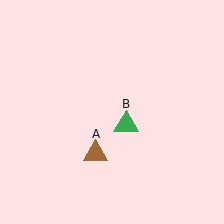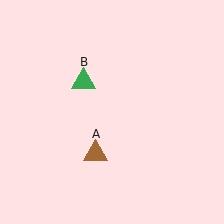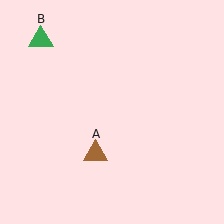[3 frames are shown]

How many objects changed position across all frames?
1 object changed position: green triangle (object B).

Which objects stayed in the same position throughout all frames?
Brown triangle (object A) remained stationary.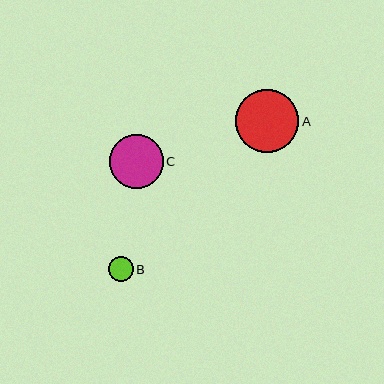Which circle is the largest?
Circle A is the largest with a size of approximately 63 pixels.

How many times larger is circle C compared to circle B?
Circle C is approximately 2.2 times the size of circle B.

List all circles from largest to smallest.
From largest to smallest: A, C, B.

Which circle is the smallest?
Circle B is the smallest with a size of approximately 25 pixels.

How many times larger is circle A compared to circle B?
Circle A is approximately 2.5 times the size of circle B.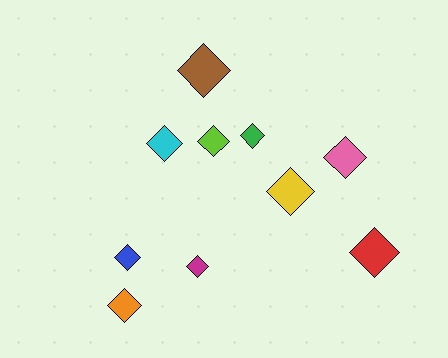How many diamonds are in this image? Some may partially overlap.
There are 10 diamonds.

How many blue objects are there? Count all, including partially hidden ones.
There is 1 blue object.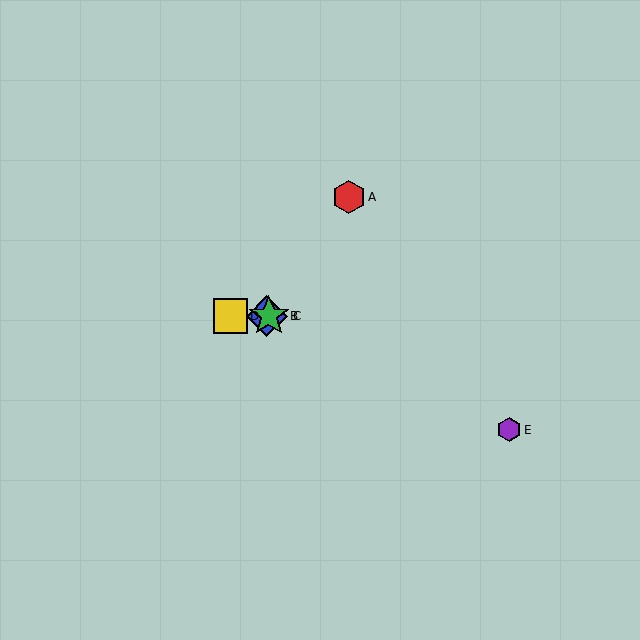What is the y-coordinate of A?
Object A is at y≈197.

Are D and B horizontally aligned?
Yes, both are at y≈316.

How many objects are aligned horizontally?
3 objects (B, C, D) are aligned horizontally.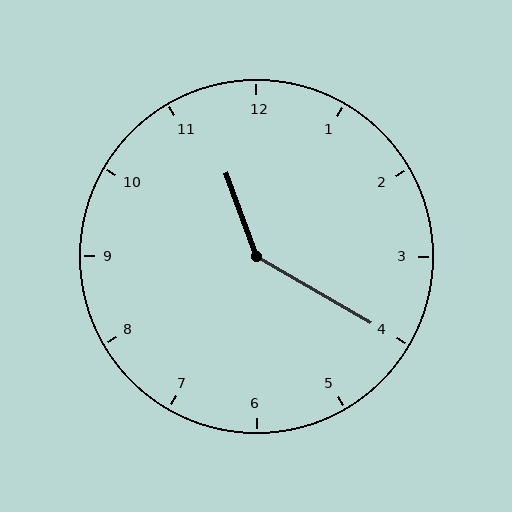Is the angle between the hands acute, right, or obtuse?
It is obtuse.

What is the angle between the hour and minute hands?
Approximately 140 degrees.